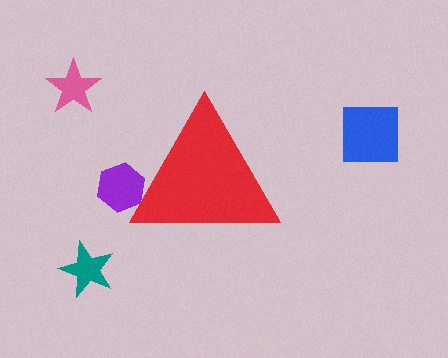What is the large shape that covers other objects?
A red triangle.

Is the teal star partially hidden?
No, the teal star is fully visible.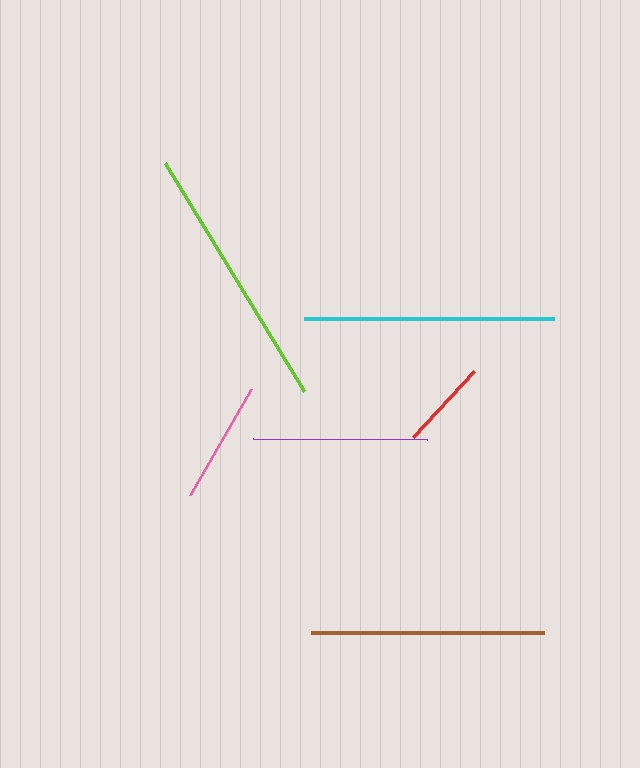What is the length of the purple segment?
The purple segment is approximately 173 pixels long.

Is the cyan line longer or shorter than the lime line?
The lime line is longer than the cyan line.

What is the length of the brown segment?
The brown segment is approximately 233 pixels long.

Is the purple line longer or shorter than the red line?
The purple line is longer than the red line.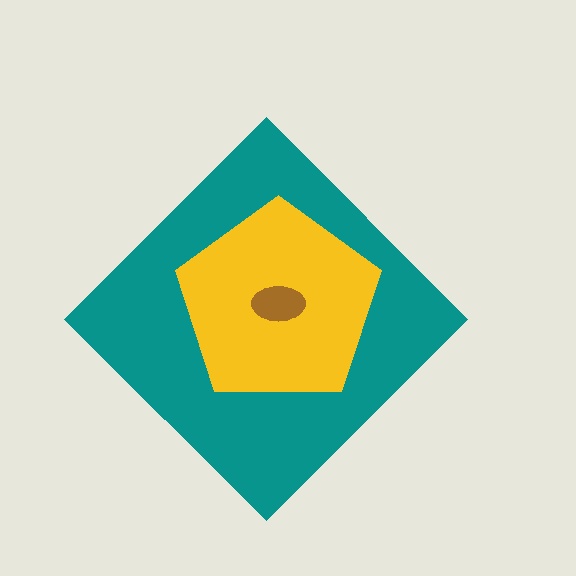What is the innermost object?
The brown ellipse.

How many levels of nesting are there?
3.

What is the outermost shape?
The teal diamond.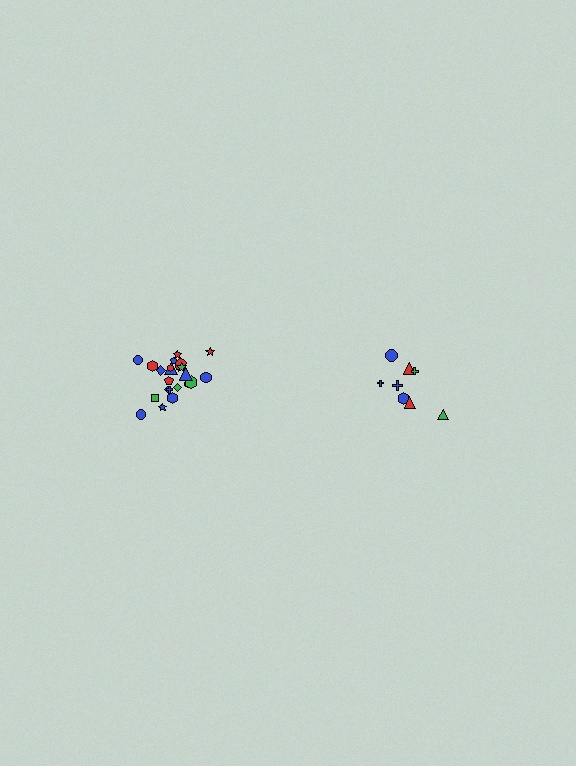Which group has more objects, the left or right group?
The left group.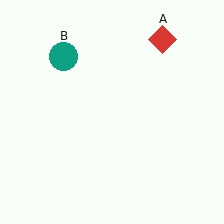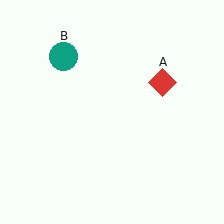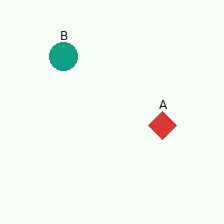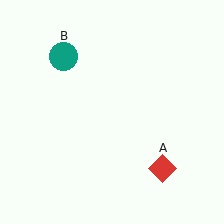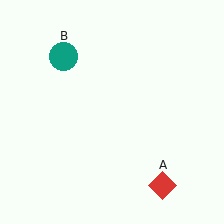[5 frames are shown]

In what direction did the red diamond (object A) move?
The red diamond (object A) moved down.